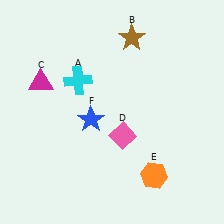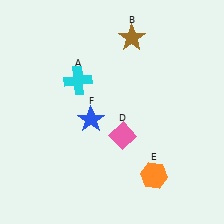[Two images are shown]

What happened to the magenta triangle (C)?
The magenta triangle (C) was removed in Image 2. It was in the top-left area of Image 1.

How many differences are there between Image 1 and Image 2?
There is 1 difference between the two images.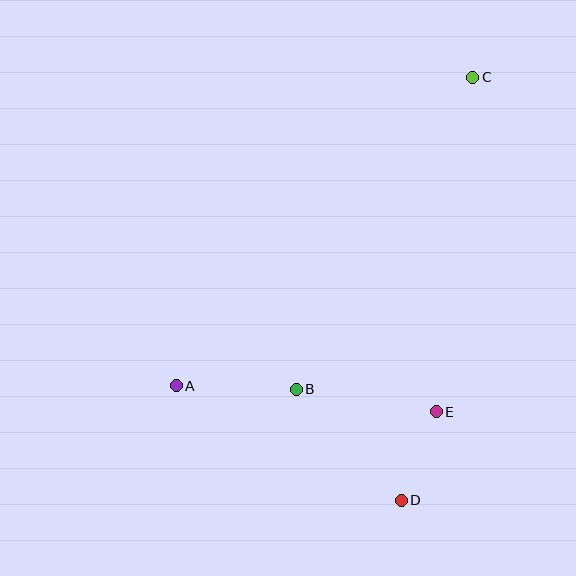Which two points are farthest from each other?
Points C and D are farthest from each other.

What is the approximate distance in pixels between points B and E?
The distance between B and E is approximately 142 pixels.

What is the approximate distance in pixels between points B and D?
The distance between B and D is approximately 153 pixels.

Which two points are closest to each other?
Points D and E are closest to each other.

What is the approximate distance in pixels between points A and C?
The distance between A and C is approximately 428 pixels.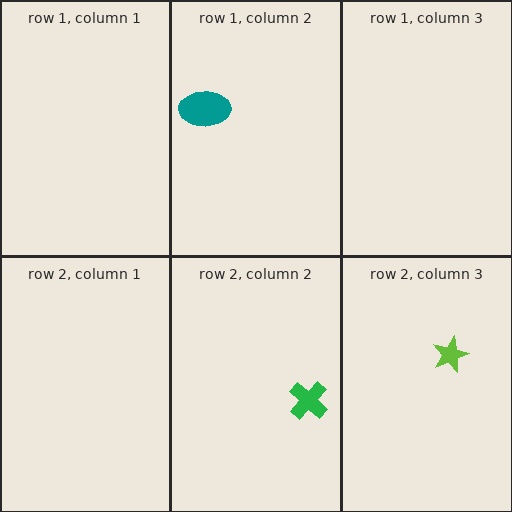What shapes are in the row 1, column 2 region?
The teal ellipse.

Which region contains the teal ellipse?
The row 1, column 2 region.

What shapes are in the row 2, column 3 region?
The lime star.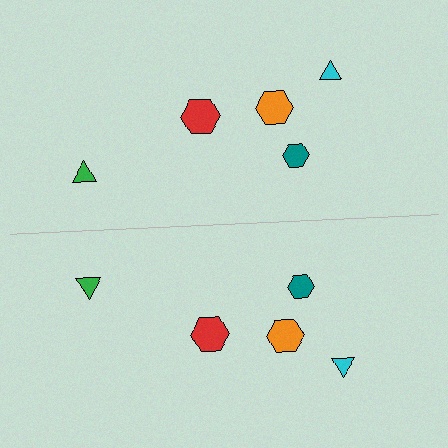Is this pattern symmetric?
Yes, this pattern has bilateral (reflection) symmetry.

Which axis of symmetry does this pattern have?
The pattern has a horizontal axis of symmetry running through the center of the image.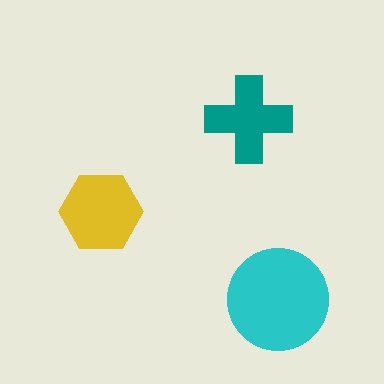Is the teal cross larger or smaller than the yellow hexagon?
Smaller.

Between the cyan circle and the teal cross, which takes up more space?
The cyan circle.